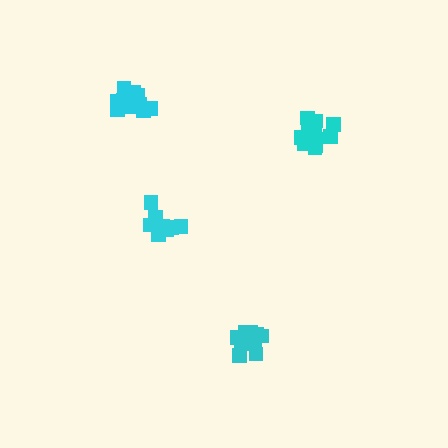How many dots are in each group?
Group 1: 15 dots, Group 2: 10 dots, Group 3: 12 dots, Group 4: 14 dots (51 total).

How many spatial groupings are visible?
There are 4 spatial groupings.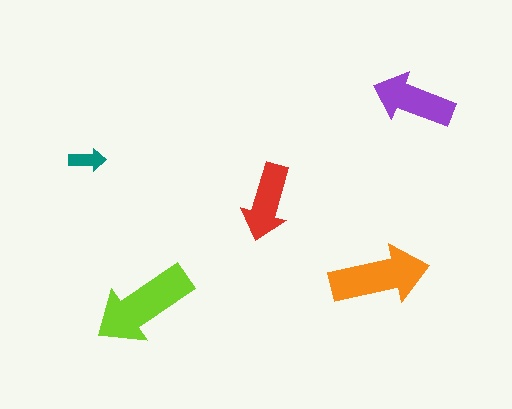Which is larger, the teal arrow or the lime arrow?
The lime one.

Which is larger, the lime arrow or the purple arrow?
The lime one.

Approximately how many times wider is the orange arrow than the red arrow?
About 1.5 times wider.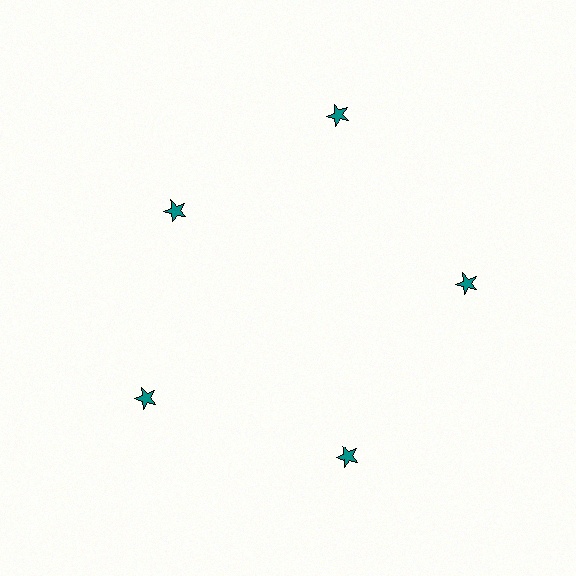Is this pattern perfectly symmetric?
No. The 5 teal stars are arranged in a ring, but one element near the 10 o'clock position is pulled inward toward the center, breaking the 5-fold rotational symmetry.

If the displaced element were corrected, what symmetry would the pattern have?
It would have 5-fold rotational symmetry — the pattern would map onto itself every 72 degrees.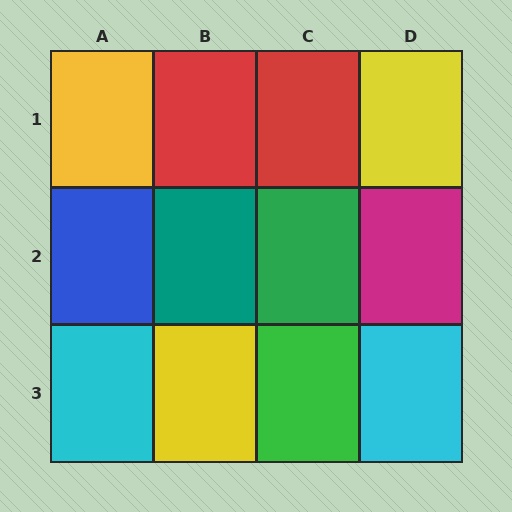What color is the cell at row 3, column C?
Green.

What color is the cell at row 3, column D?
Cyan.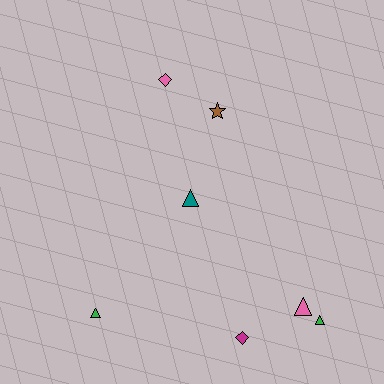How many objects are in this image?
There are 7 objects.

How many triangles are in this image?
There are 4 triangles.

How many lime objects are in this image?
There are no lime objects.